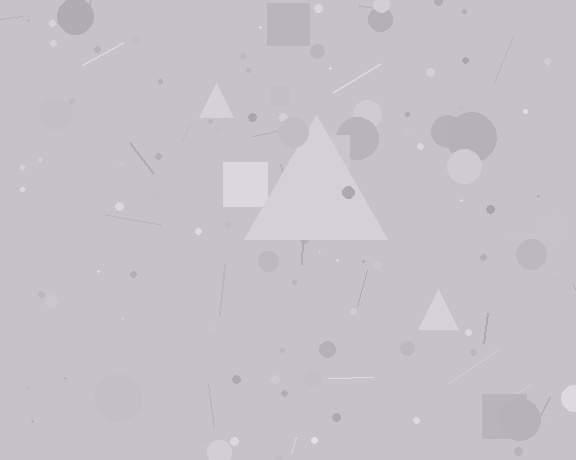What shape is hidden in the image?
A triangle is hidden in the image.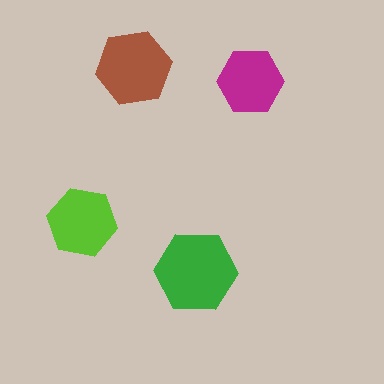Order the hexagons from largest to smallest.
the green one, the brown one, the lime one, the magenta one.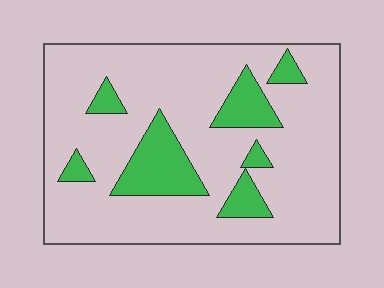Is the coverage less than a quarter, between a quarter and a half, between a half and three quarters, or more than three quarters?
Less than a quarter.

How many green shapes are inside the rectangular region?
7.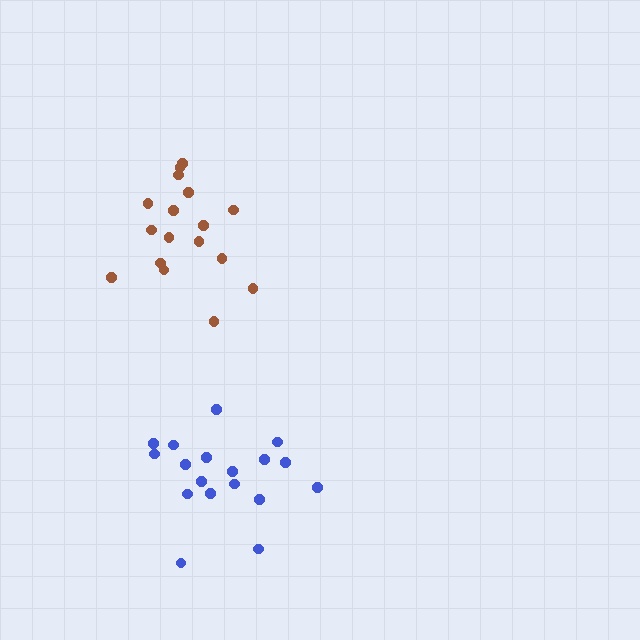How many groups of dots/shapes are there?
There are 2 groups.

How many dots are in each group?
Group 1: 17 dots, Group 2: 18 dots (35 total).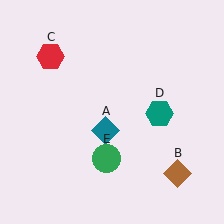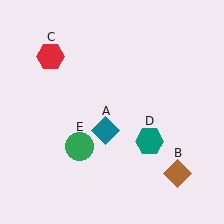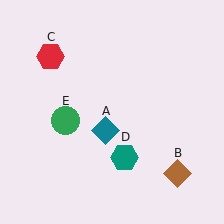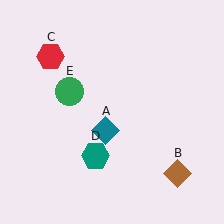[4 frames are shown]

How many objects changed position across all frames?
2 objects changed position: teal hexagon (object D), green circle (object E).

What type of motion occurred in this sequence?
The teal hexagon (object D), green circle (object E) rotated clockwise around the center of the scene.